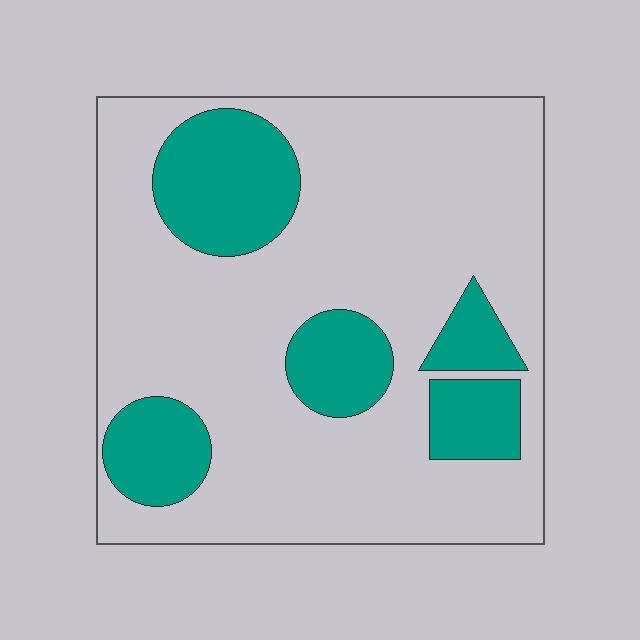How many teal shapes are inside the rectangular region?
5.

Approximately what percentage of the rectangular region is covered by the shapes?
Approximately 25%.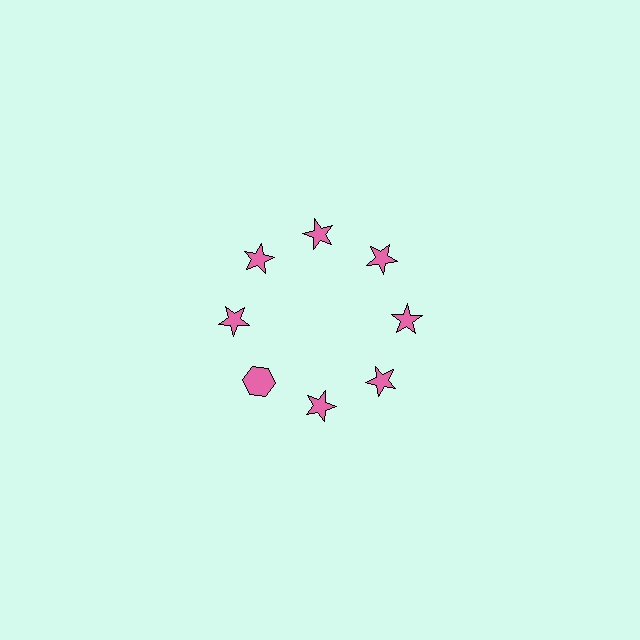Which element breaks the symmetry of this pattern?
The pink hexagon at roughly the 8 o'clock position breaks the symmetry. All other shapes are pink stars.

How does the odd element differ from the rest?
It has a different shape: hexagon instead of star.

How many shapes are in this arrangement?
There are 8 shapes arranged in a ring pattern.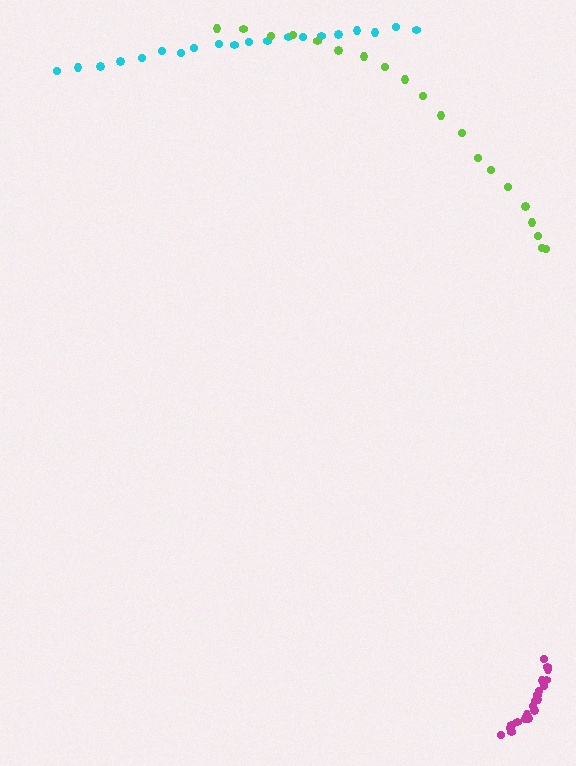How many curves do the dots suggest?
There are 3 distinct paths.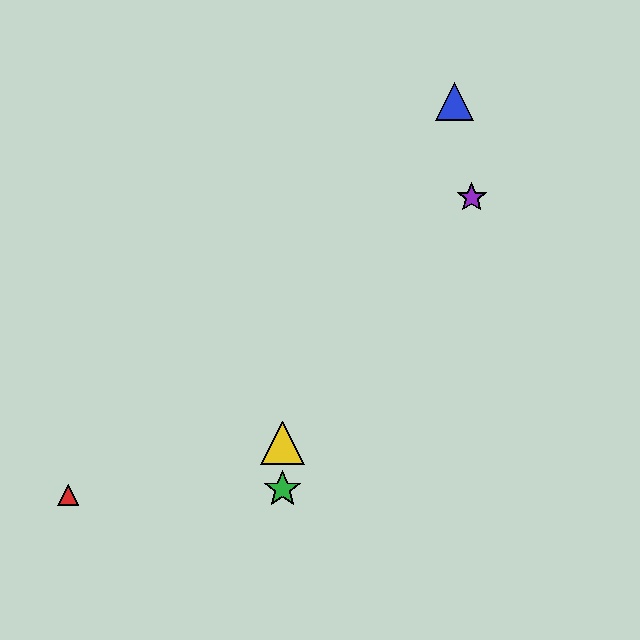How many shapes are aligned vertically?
2 shapes (the green star, the yellow triangle) are aligned vertically.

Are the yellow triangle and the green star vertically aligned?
Yes, both are at x≈283.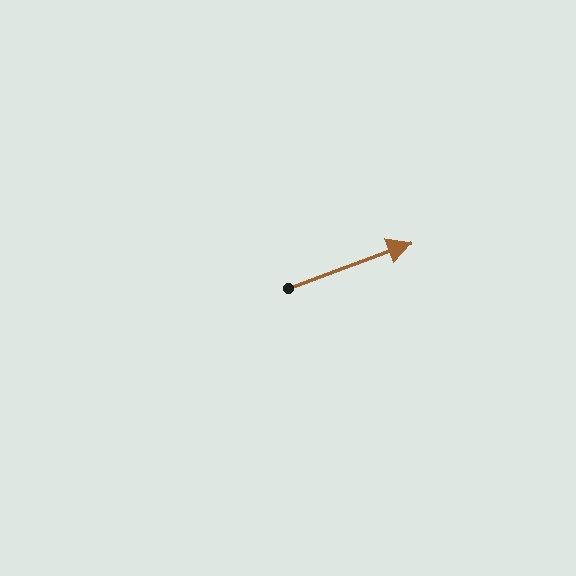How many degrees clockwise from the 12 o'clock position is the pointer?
Approximately 70 degrees.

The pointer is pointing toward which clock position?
Roughly 2 o'clock.